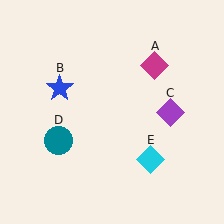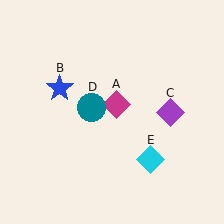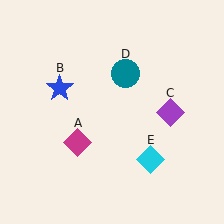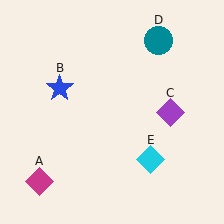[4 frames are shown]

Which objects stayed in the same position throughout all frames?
Blue star (object B) and purple diamond (object C) and cyan diamond (object E) remained stationary.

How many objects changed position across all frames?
2 objects changed position: magenta diamond (object A), teal circle (object D).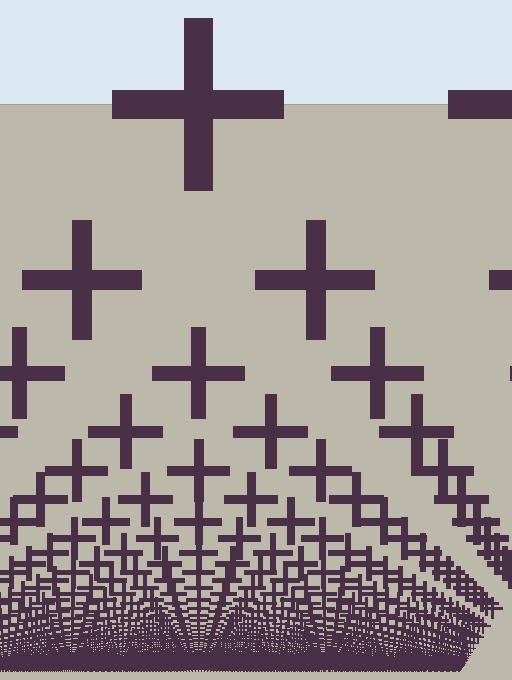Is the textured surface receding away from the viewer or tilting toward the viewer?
The surface appears to tilt toward the viewer. Texture elements get larger and sparser toward the top.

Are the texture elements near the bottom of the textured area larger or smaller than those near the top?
Smaller. The gradient is inverted — elements near the bottom are smaller and denser.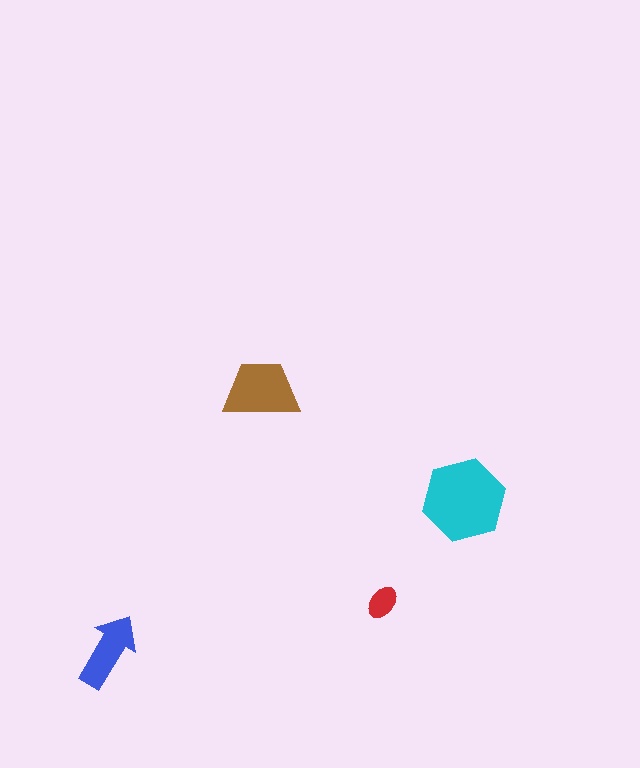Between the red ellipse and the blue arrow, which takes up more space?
The blue arrow.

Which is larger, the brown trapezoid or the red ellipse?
The brown trapezoid.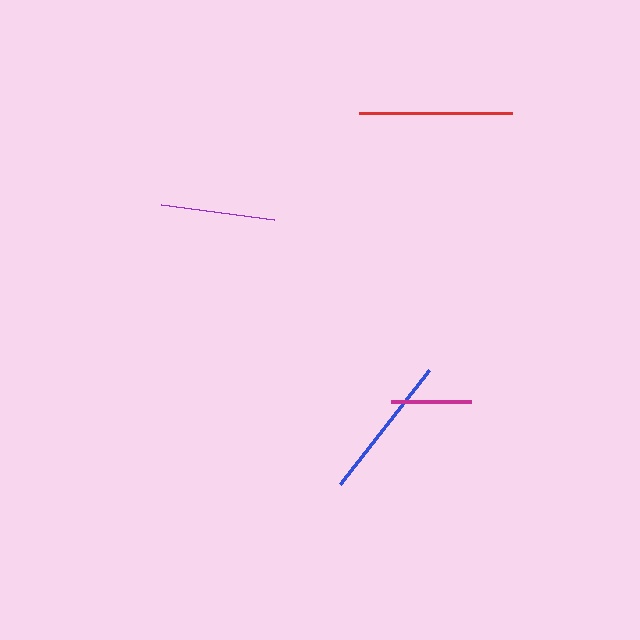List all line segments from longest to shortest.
From longest to shortest: red, blue, purple, magenta.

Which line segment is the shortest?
The magenta line is the shortest at approximately 80 pixels.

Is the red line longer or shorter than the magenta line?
The red line is longer than the magenta line.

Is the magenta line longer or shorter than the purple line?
The purple line is longer than the magenta line.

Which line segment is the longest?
The red line is the longest at approximately 153 pixels.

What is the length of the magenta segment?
The magenta segment is approximately 80 pixels long.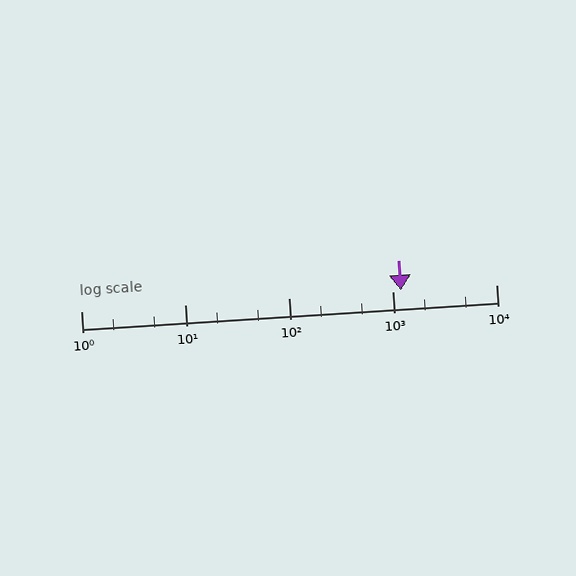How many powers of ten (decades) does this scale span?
The scale spans 4 decades, from 1 to 10000.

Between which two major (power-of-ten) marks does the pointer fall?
The pointer is between 1000 and 10000.